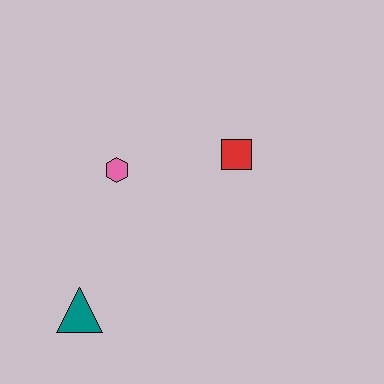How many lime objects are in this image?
There are no lime objects.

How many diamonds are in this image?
There are no diamonds.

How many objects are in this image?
There are 3 objects.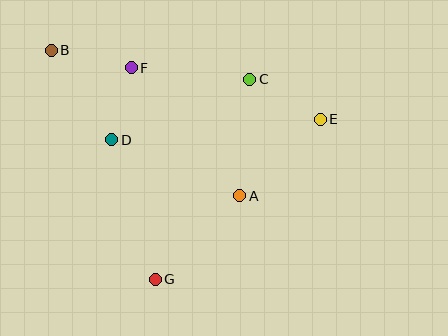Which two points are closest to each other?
Points D and F are closest to each other.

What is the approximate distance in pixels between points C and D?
The distance between C and D is approximately 151 pixels.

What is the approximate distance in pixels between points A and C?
The distance between A and C is approximately 117 pixels.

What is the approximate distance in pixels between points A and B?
The distance between A and B is approximately 238 pixels.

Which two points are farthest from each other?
Points B and E are farthest from each other.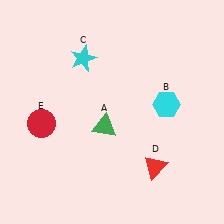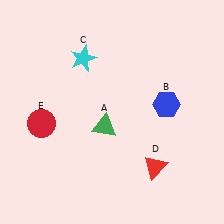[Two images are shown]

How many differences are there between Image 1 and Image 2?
There is 1 difference between the two images.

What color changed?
The hexagon (B) changed from cyan in Image 1 to blue in Image 2.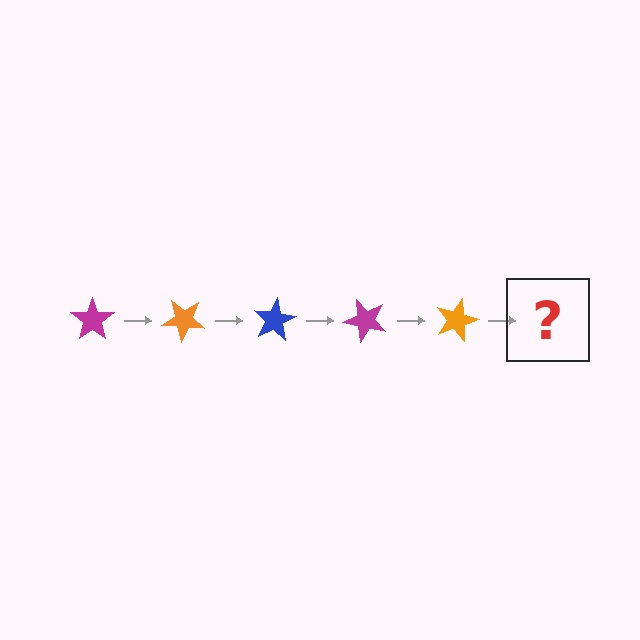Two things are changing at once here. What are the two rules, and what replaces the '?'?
The two rules are that it rotates 40 degrees each step and the color cycles through magenta, orange, and blue. The '?' should be a blue star, rotated 200 degrees from the start.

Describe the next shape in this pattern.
It should be a blue star, rotated 200 degrees from the start.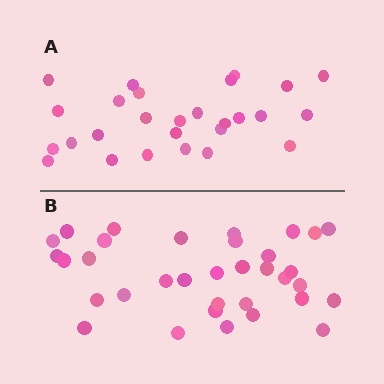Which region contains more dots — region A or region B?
Region B (the bottom region) has more dots.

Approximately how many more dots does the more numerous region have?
Region B has roughly 8 or so more dots than region A.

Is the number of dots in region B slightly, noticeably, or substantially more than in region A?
Region B has noticeably more, but not dramatically so. The ratio is roughly 1.3 to 1.